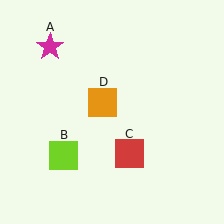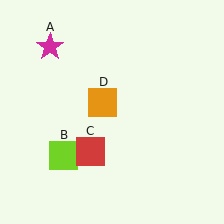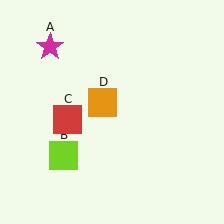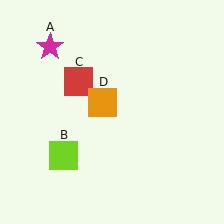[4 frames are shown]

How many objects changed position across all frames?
1 object changed position: red square (object C).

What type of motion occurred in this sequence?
The red square (object C) rotated clockwise around the center of the scene.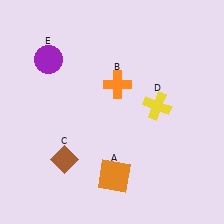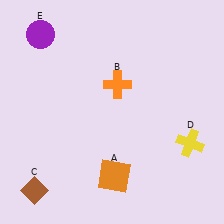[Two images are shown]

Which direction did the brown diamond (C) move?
The brown diamond (C) moved down.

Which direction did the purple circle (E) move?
The purple circle (E) moved up.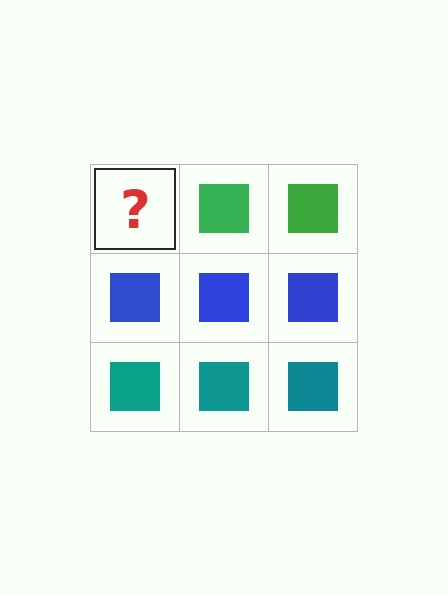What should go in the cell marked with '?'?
The missing cell should contain a green square.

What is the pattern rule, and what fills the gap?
The rule is that each row has a consistent color. The gap should be filled with a green square.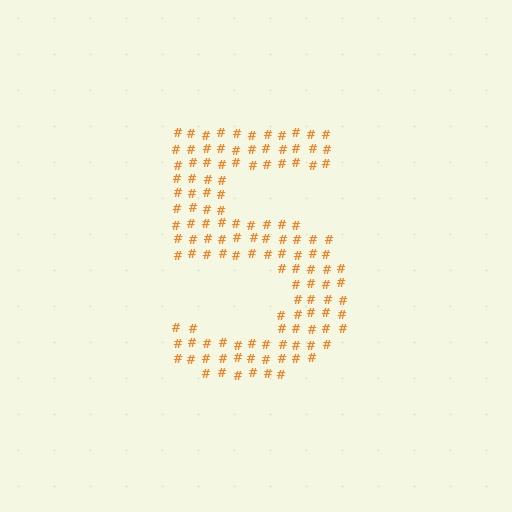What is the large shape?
The large shape is the digit 5.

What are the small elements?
The small elements are hash symbols.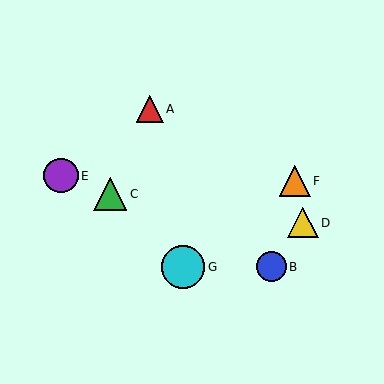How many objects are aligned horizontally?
2 objects (B, G) are aligned horizontally.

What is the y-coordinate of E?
Object E is at y≈176.